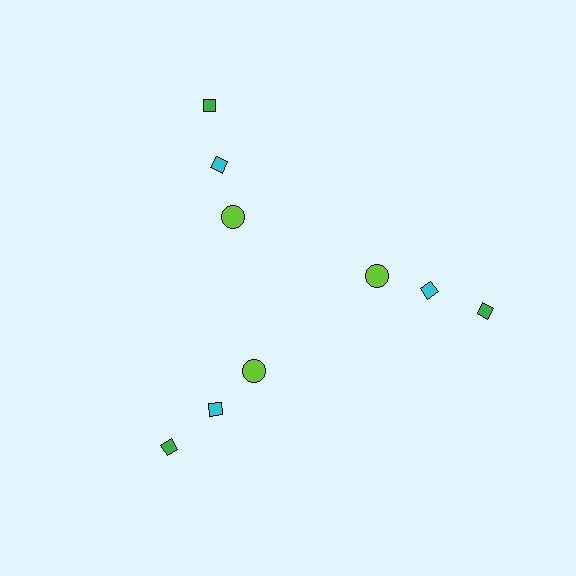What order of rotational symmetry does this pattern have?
This pattern has 3-fold rotational symmetry.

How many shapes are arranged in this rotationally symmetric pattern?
There are 9 shapes, arranged in 3 groups of 3.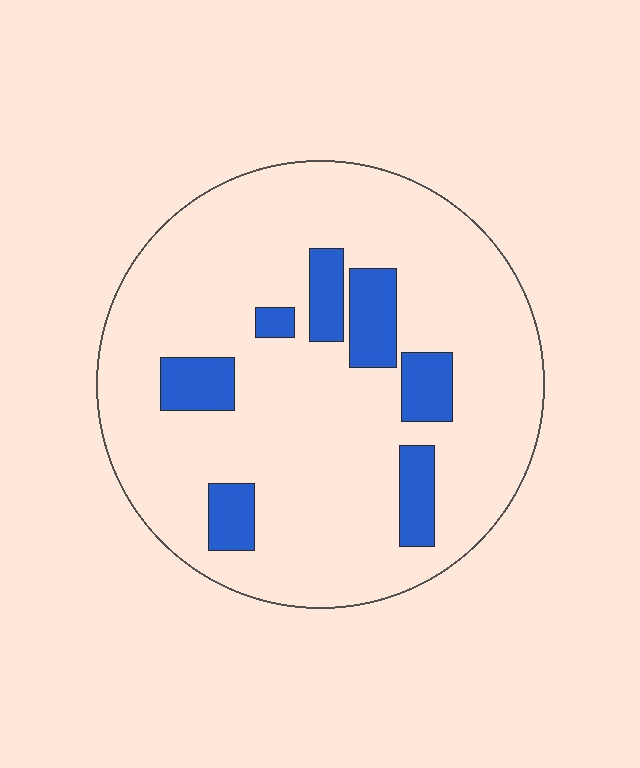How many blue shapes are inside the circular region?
7.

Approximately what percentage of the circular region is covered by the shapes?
Approximately 15%.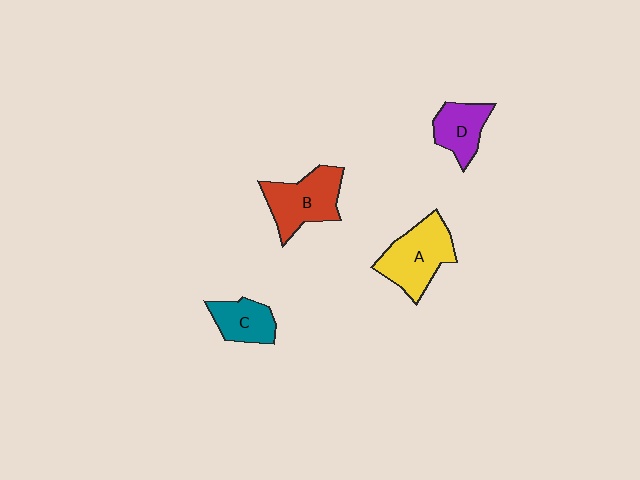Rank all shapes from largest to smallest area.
From largest to smallest: A (yellow), B (red), D (purple), C (teal).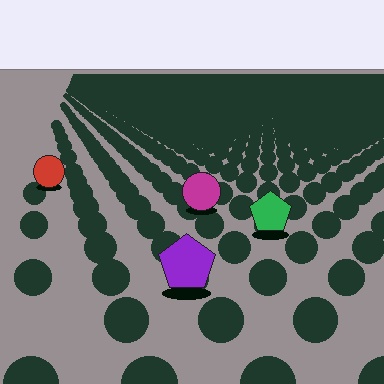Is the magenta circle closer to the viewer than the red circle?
Yes. The magenta circle is closer — you can tell from the texture gradient: the ground texture is coarser near it.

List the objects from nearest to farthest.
From nearest to farthest: the purple pentagon, the green pentagon, the magenta circle, the red circle.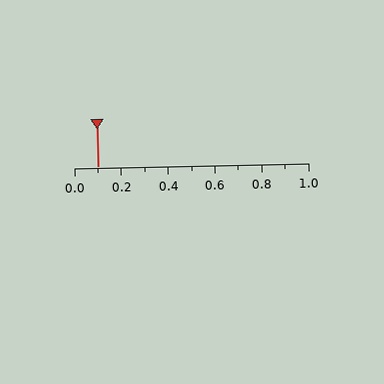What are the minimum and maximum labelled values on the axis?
The axis runs from 0.0 to 1.0.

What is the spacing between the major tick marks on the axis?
The major ticks are spaced 0.2 apart.